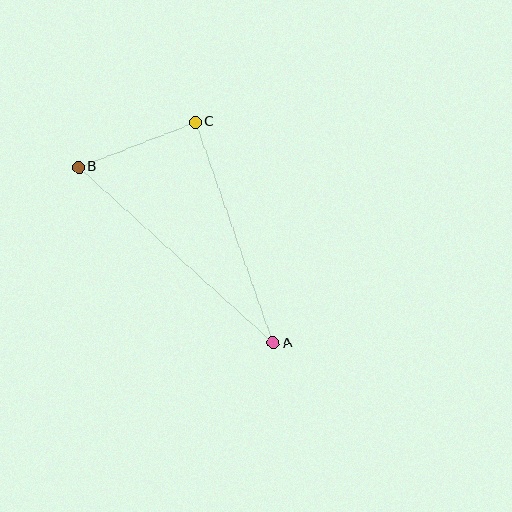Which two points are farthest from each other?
Points A and B are farthest from each other.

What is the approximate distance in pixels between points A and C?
The distance between A and C is approximately 234 pixels.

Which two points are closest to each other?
Points B and C are closest to each other.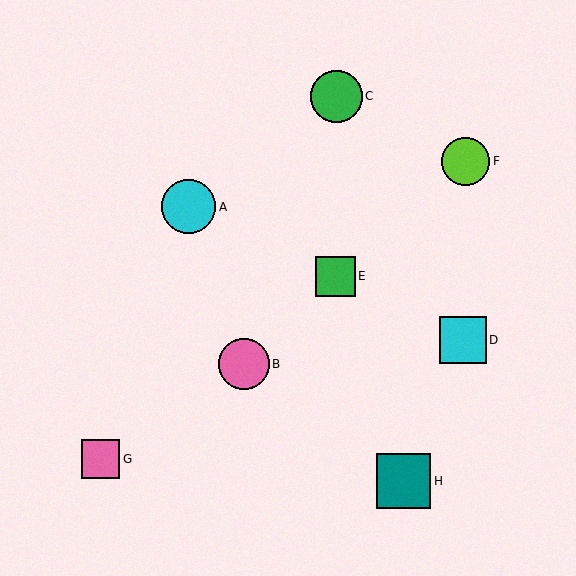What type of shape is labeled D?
Shape D is a cyan square.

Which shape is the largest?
The teal square (labeled H) is the largest.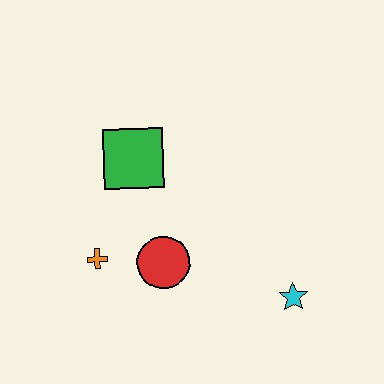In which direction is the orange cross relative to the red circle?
The orange cross is to the left of the red circle.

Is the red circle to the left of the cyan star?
Yes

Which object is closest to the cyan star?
The red circle is closest to the cyan star.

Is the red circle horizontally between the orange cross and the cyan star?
Yes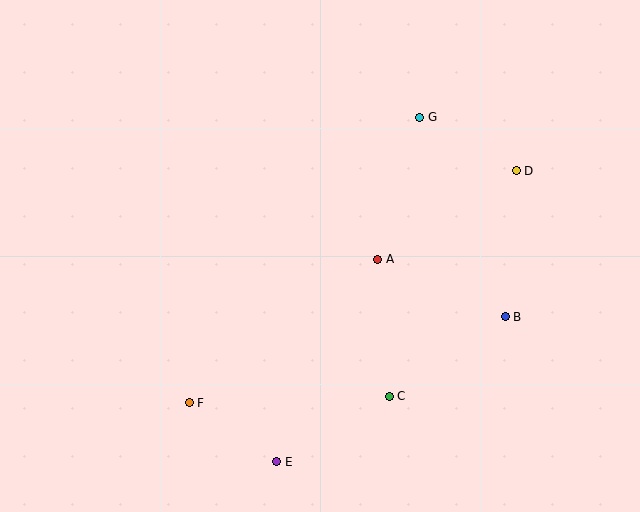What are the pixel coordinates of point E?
Point E is at (277, 462).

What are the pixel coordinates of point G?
Point G is at (420, 117).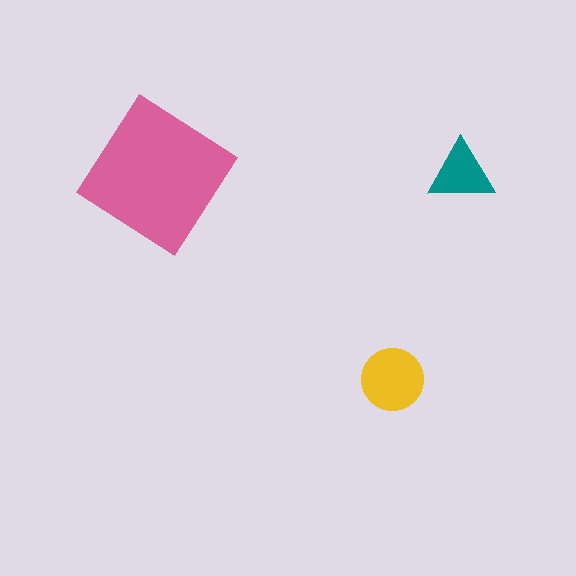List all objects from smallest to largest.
The teal triangle, the yellow circle, the pink diamond.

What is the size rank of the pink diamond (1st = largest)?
1st.